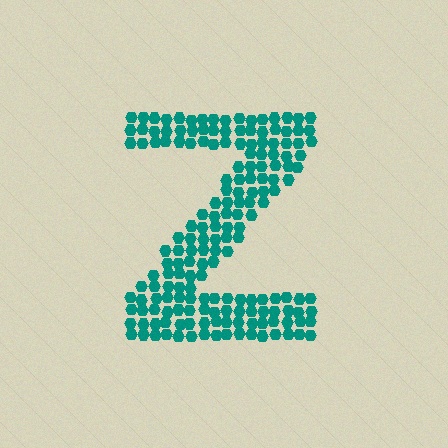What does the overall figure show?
The overall figure shows the letter Z.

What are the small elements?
The small elements are hexagons.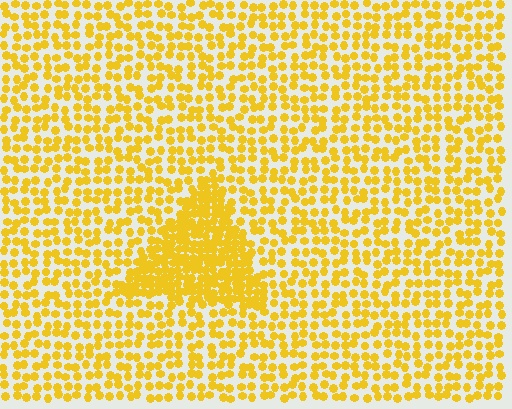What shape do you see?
I see a triangle.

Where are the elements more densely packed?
The elements are more densely packed inside the triangle boundary.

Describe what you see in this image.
The image contains small yellow elements arranged at two different densities. A triangle-shaped region is visible where the elements are more densely packed than the surrounding area.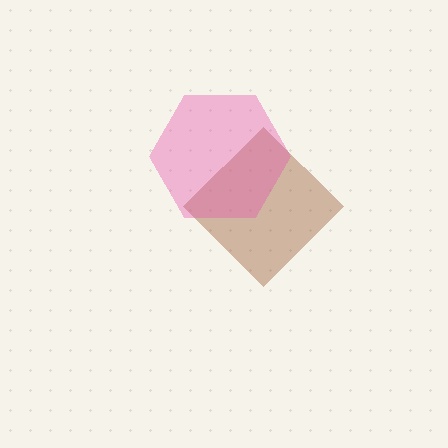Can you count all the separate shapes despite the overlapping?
Yes, there are 2 separate shapes.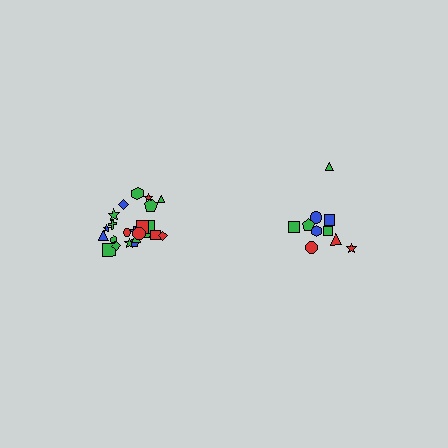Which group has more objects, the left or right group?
The left group.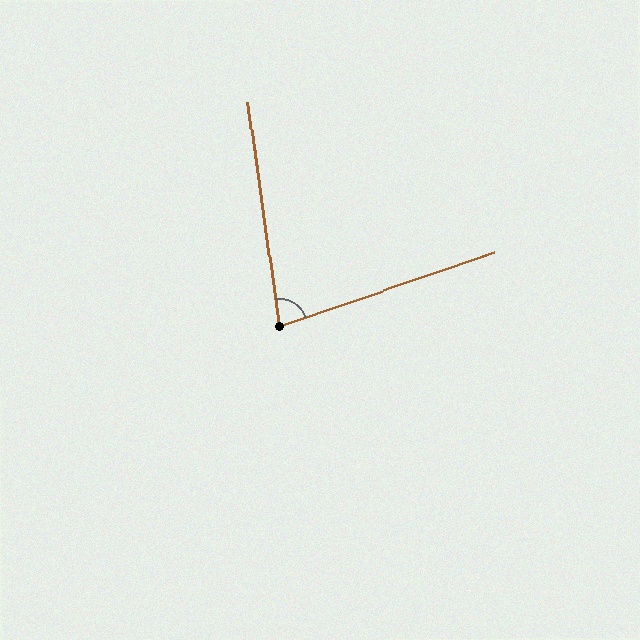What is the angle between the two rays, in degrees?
Approximately 79 degrees.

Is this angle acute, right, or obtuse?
It is acute.